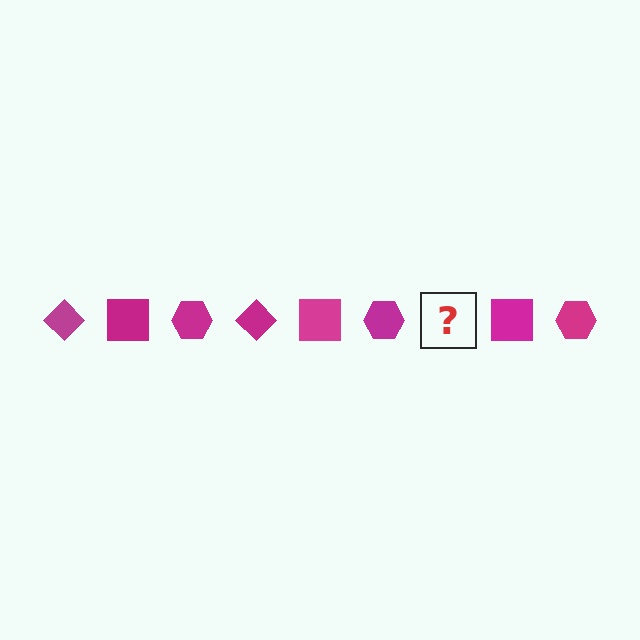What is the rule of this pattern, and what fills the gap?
The rule is that the pattern cycles through diamond, square, hexagon shapes in magenta. The gap should be filled with a magenta diamond.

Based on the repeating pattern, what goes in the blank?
The blank should be a magenta diamond.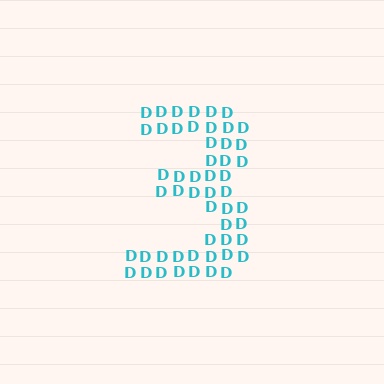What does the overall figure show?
The overall figure shows the digit 3.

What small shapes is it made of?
It is made of small letter D's.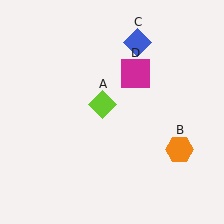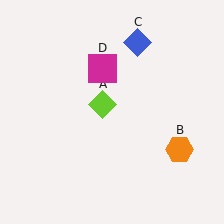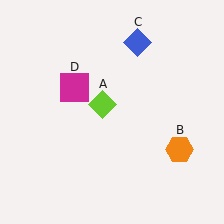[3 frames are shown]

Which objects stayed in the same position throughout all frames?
Lime diamond (object A) and orange hexagon (object B) and blue diamond (object C) remained stationary.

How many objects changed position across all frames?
1 object changed position: magenta square (object D).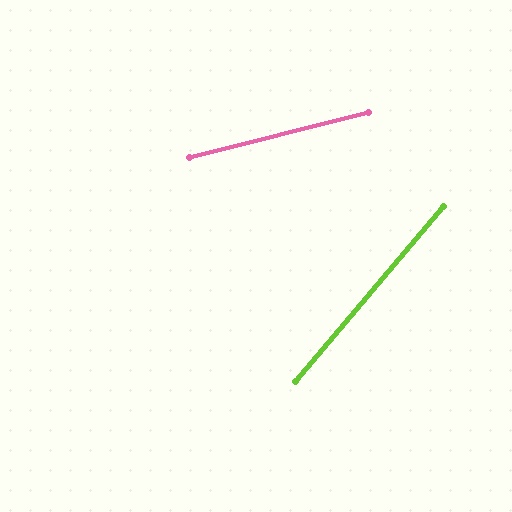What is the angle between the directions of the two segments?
Approximately 36 degrees.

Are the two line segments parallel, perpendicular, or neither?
Neither parallel nor perpendicular — they differ by about 36°.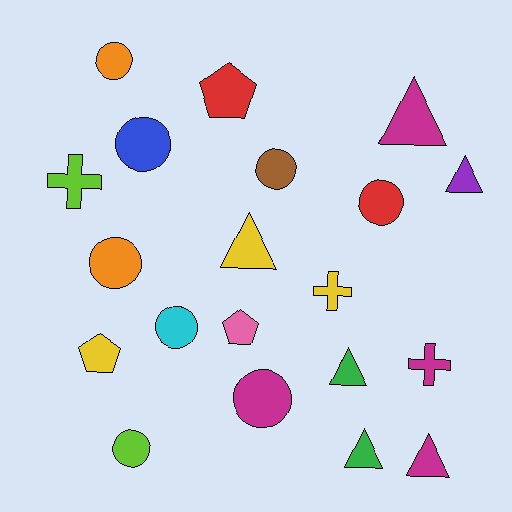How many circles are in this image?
There are 8 circles.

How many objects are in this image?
There are 20 objects.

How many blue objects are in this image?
There is 1 blue object.